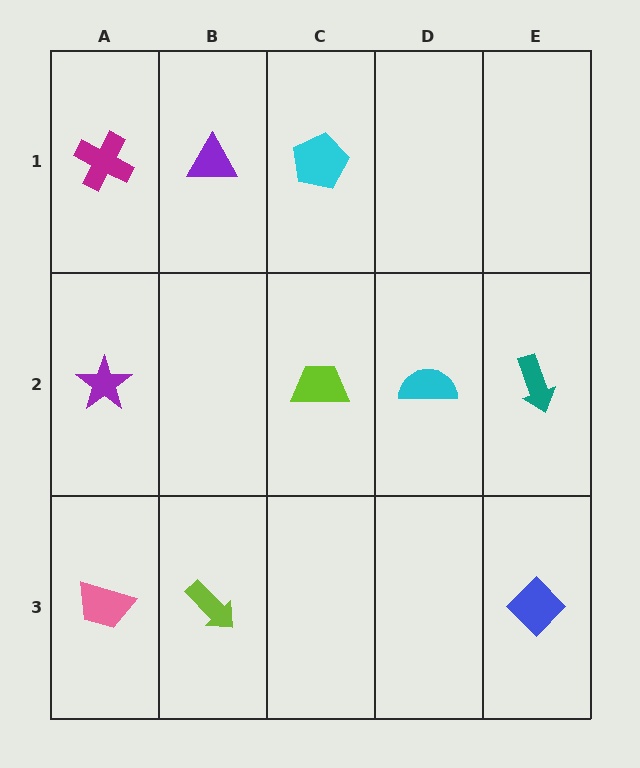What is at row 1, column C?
A cyan pentagon.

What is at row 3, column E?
A blue diamond.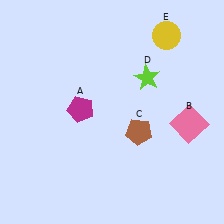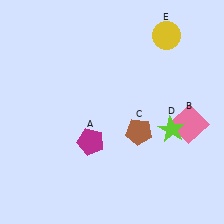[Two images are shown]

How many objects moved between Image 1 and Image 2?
2 objects moved between the two images.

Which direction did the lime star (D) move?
The lime star (D) moved down.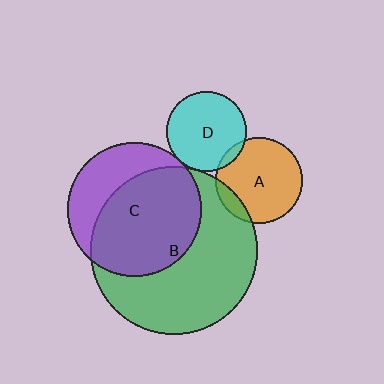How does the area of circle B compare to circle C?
Approximately 1.5 times.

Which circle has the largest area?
Circle B (green).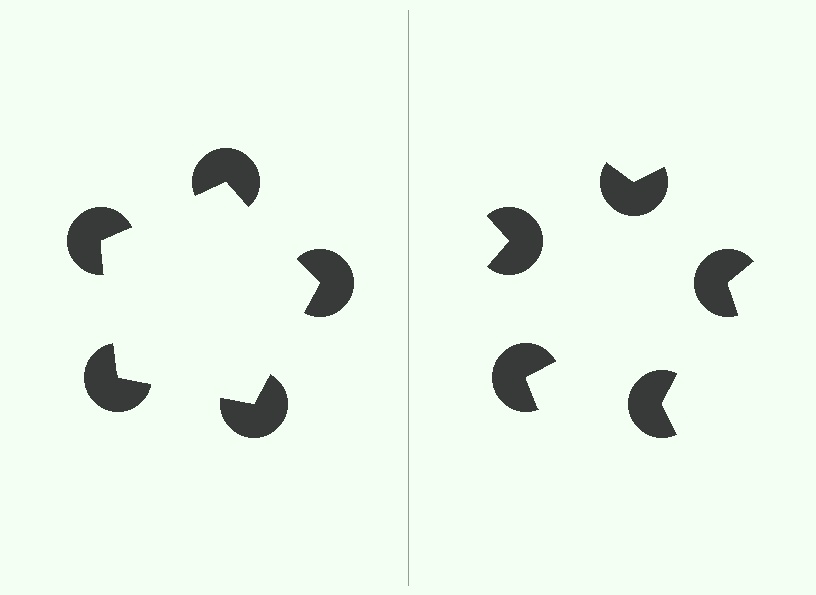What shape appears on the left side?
An illusory pentagon.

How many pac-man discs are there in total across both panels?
10 — 5 on each side.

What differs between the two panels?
The pac-man discs are positioned identically on both sides; only the wedge orientations differ. On the left they align to a pentagon; on the right they are misaligned.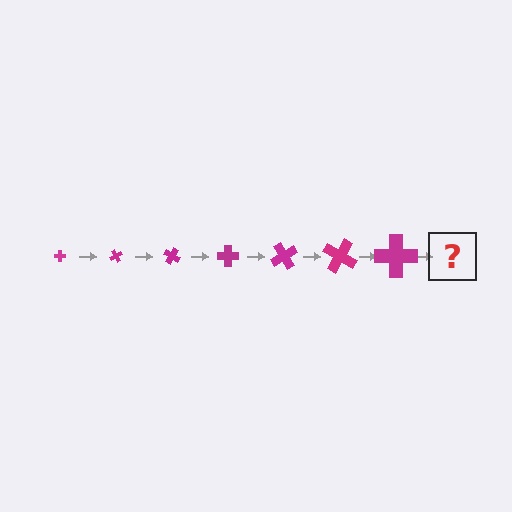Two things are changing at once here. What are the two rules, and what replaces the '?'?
The two rules are that the cross grows larger each step and it rotates 60 degrees each step. The '?' should be a cross, larger than the previous one and rotated 420 degrees from the start.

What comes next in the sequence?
The next element should be a cross, larger than the previous one and rotated 420 degrees from the start.